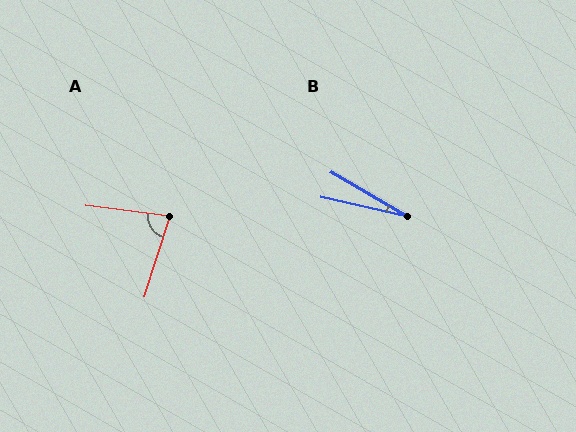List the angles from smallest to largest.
B (18°), A (79°).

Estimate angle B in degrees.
Approximately 18 degrees.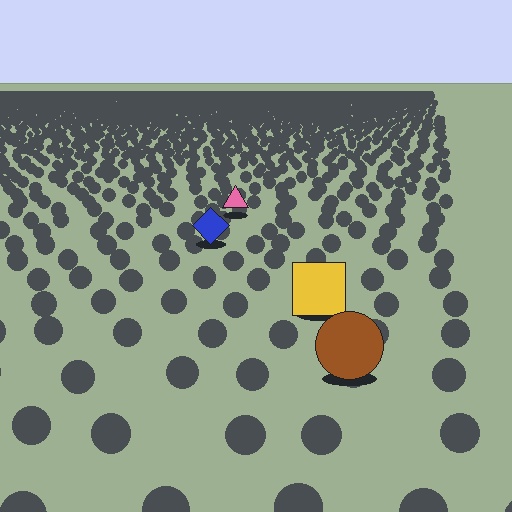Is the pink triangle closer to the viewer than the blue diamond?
No. The blue diamond is closer — you can tell from the texture gradient: the ground texture is coarser near it.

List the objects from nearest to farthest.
From nearest to farthest: the brown circle, the yellow square, the blue diamond, the pink triangle.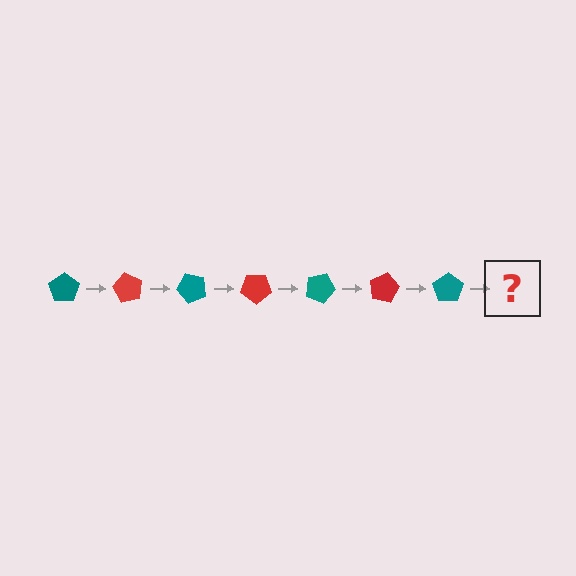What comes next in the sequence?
The next element should be a red pentagon, rotated 420 degrees from the start.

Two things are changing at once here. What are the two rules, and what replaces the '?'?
The two rules are that it rotates 60 degrees each step and the color cycles through teal and red. The '?' should be a red pentagon, rotated 420 degrees from the start.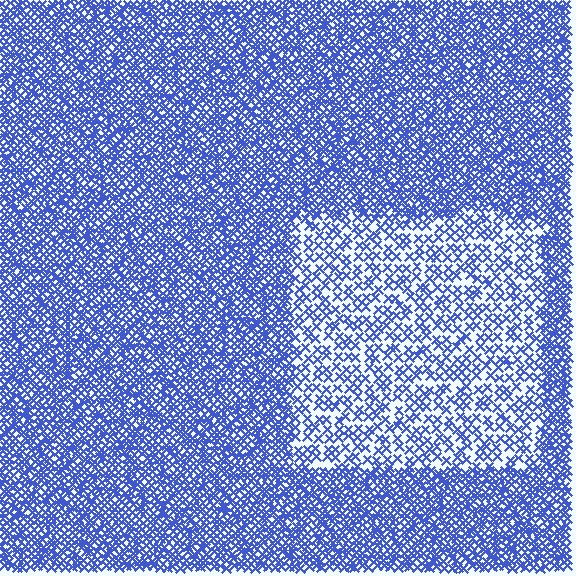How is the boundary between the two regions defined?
The boundary is defined by a change in element density (approximately 2.2x ratio). All elements are the same color, size, and shape.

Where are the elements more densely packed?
The elements are more densely packed outside the rectangle boundary.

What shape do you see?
I see a rectangle.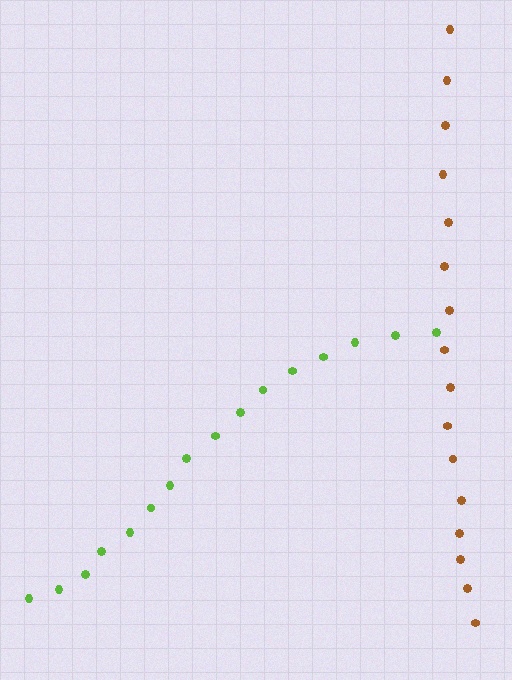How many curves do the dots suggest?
There are 2 distinct paths.